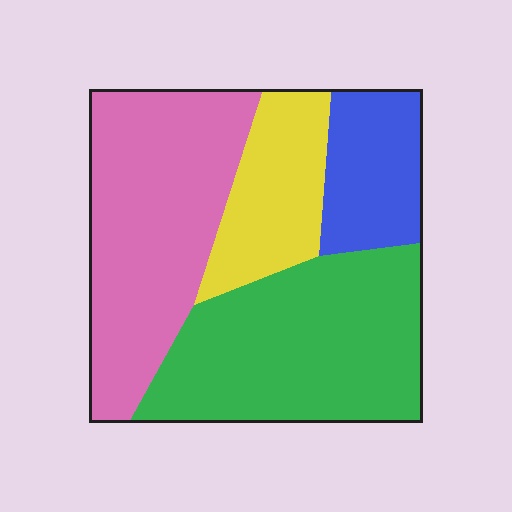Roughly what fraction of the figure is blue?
Blue takes up less than a sixth of the figure.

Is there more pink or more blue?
Pink.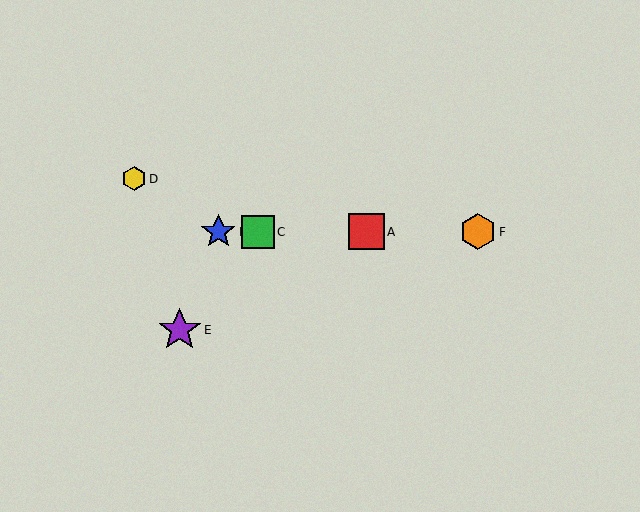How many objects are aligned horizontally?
4 objects (A, B, C, F) are aligned horizontally.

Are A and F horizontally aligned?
Yes, both are at y≈232.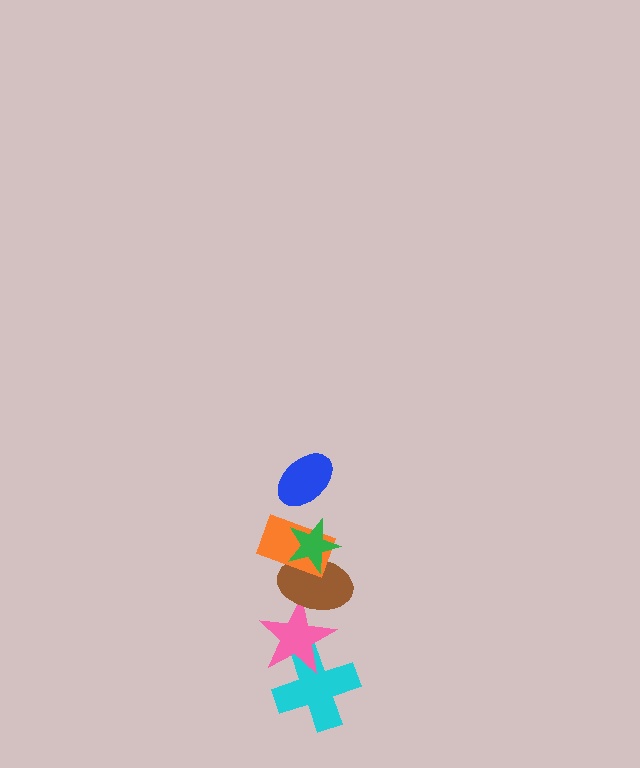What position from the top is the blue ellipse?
The blue ellipse is 1st from the top.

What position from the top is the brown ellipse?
The brown ellipse is 4th from the top.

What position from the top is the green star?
The green star is 2nd from the top.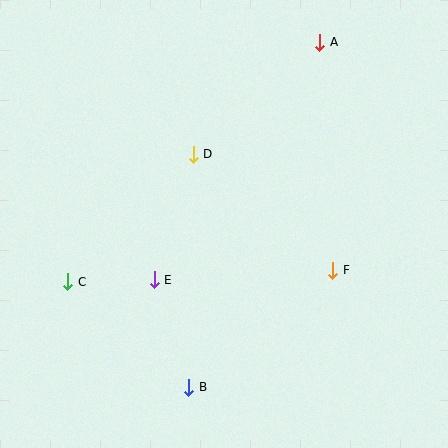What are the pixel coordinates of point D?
Point D is at (193, 154).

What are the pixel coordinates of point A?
Point A is at (320, 42).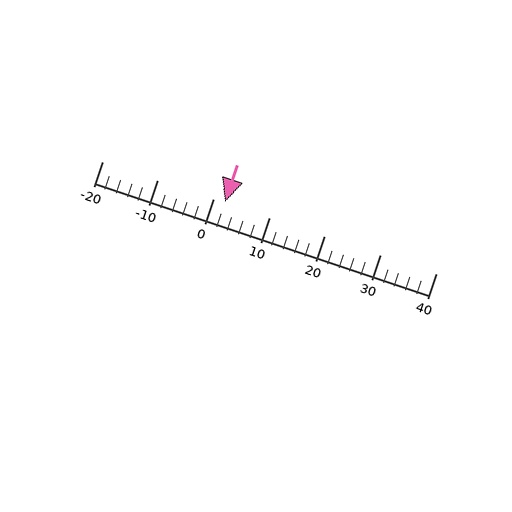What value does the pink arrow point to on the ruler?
The pink arrow points to approximately 2.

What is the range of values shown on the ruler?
The ruler shows values from -20 to 40.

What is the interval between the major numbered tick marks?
The major tick marks are spaced 10 units apart.